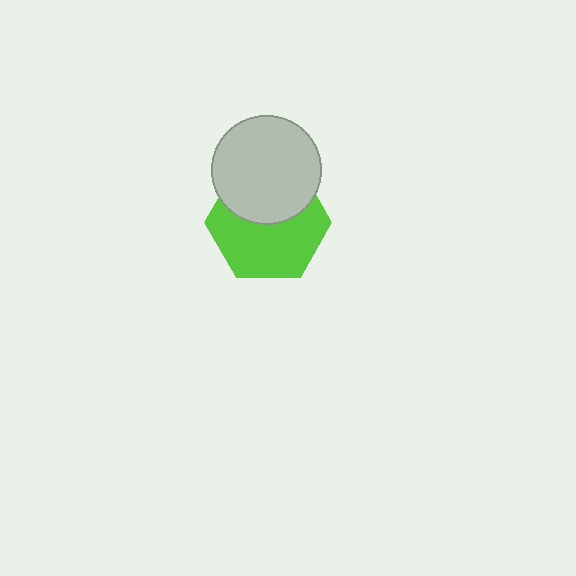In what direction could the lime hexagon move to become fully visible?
The lime hexagon could move down. That would shift it out from behind the light gray circle entirely.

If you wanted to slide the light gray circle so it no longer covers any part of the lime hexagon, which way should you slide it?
Slide it up — that is the most direct way to separate the two shapes.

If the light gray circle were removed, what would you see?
You would see the complete lime hexagon.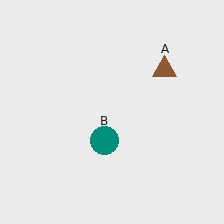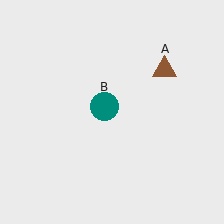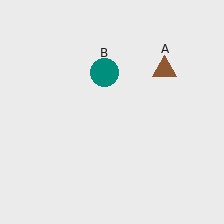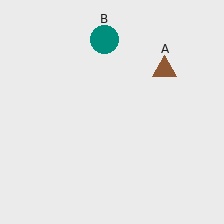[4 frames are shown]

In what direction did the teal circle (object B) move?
The teal circle (object B) moved up.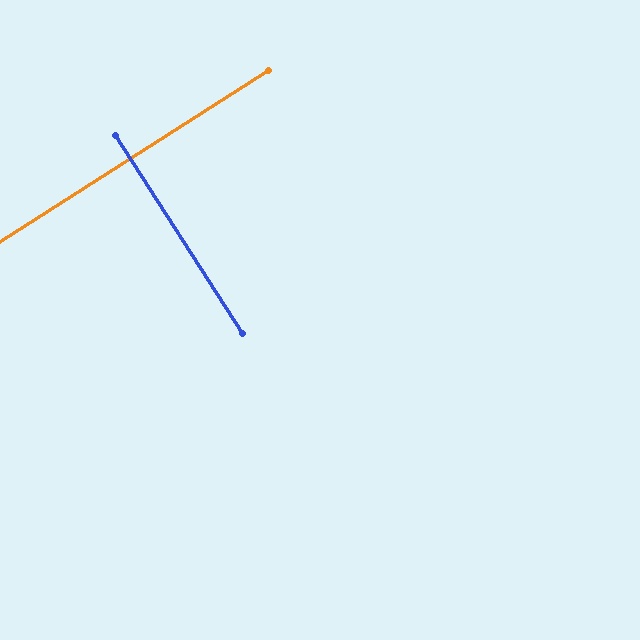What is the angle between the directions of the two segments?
Approximately 90 degrees.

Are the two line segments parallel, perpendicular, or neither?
Perpendicular — they meet at approximately 90°.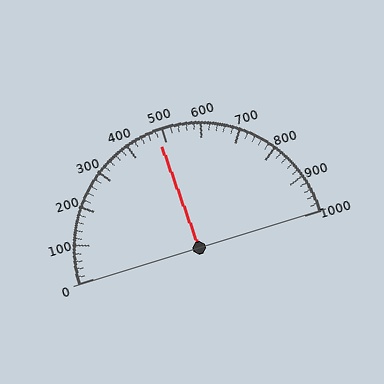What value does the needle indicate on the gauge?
The needle indicates approximately 480.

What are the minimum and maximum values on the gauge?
The gauge ranges from 0 to 1000.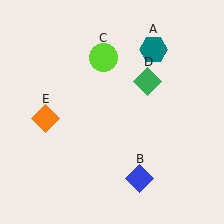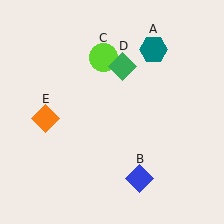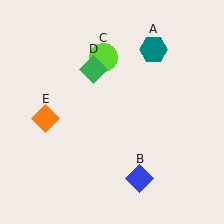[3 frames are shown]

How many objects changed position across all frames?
1 object changed position: green diamond (object D).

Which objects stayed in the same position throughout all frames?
Teal hexagon (object A) and blue diamond (object B) and lime circle (object C) and orange diamond (object E) remained stationary.